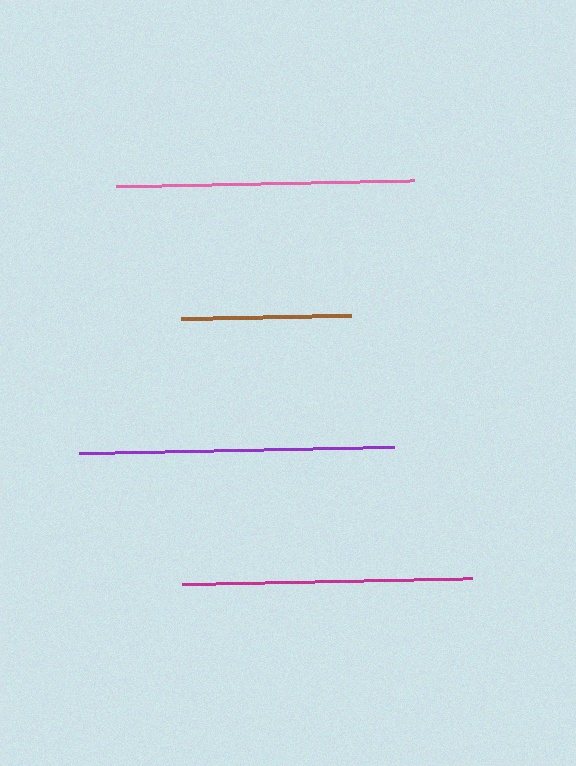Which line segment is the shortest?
The brown line is the shortest at approximately 171 pixels.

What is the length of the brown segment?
The brown segment is approximately 171 pixels long.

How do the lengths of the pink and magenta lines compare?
The pink and magenta lines are approximately the same length.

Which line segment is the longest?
The purple line is the longest at approximately 315 pixels.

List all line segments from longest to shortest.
From longest to shortest: purple, pink, magenta, brown.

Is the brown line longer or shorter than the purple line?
The purple line is longer than the brown line.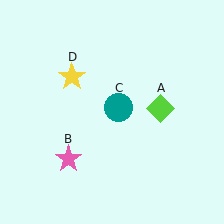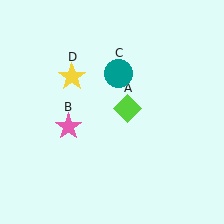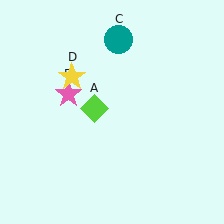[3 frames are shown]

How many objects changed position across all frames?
3 objects changed position: lime diamond (object A), pink star (object B), teal circle (object C).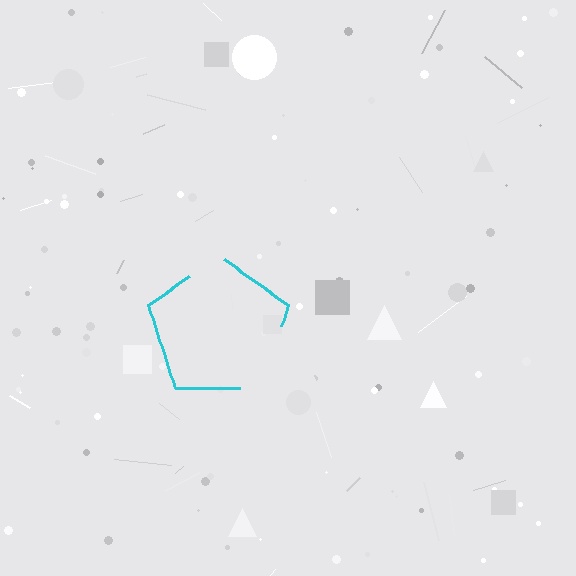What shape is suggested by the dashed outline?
The dashed outline suggests a pentagon.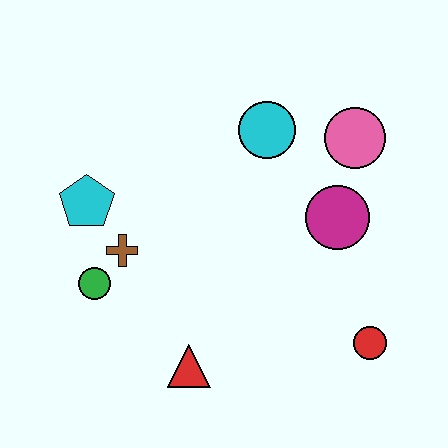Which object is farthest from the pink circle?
The green circle is farthest from the pink circle.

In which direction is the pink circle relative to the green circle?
The pink circle is to the right of the green circle.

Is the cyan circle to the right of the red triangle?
Yes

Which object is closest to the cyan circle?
The pink circle is closest to the cyan circle.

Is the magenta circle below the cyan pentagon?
Yes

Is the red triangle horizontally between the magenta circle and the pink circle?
No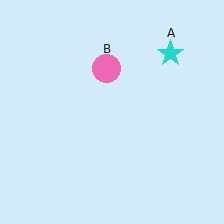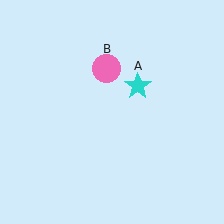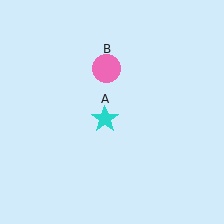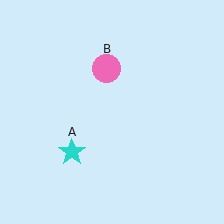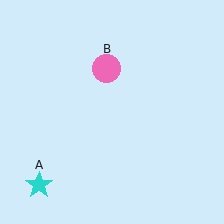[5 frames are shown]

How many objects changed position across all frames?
1 object changed position: cyan star (object A).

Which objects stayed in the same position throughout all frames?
Pink circle (object B) remained stationary.